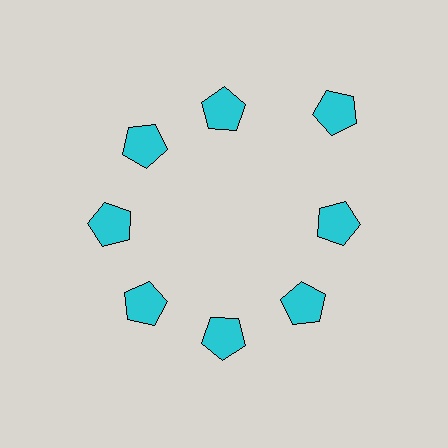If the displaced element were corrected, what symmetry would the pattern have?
It would have 8-fold rotational symmetry — the pattern would map onto itself every 45 degrees.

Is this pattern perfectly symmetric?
No. The 8 cyan pentagons are arranged in a ring, but one element near the 2 o'clock position is pushed outward from the center, breaking the 8-fold rotational symmetry.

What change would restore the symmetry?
The symmetry would be restored by moving it inward, back onto the ring so that all 8 pentagons sit at equal angles and equal distance from the center.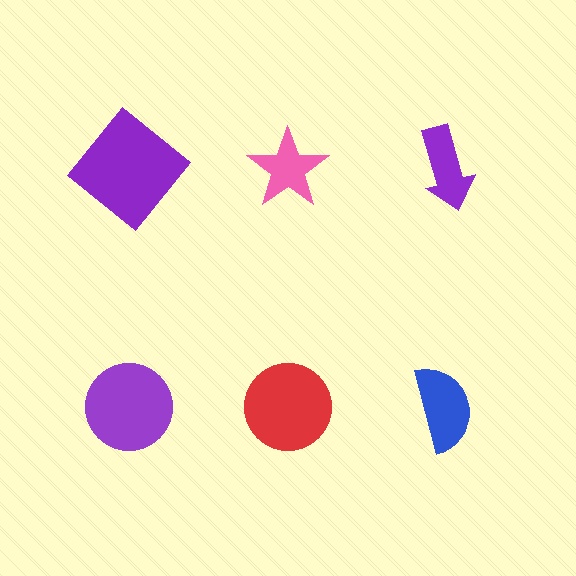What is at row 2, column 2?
A red circle.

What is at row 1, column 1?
A purple diamond.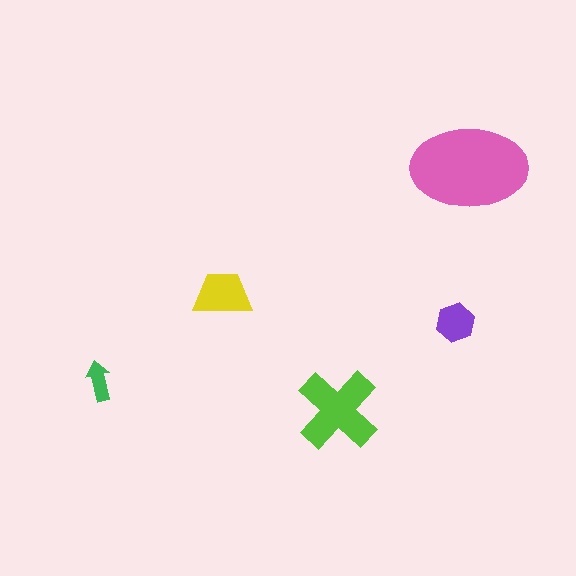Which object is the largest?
The pink ellipse.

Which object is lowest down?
The lime cross is bottommost.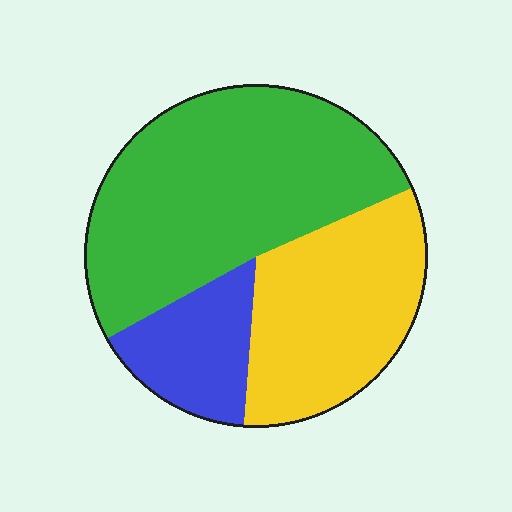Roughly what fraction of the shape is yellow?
Yellow takes up between a quarter and a half of the shape.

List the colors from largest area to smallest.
From largest to smallest: green, yellow, blue.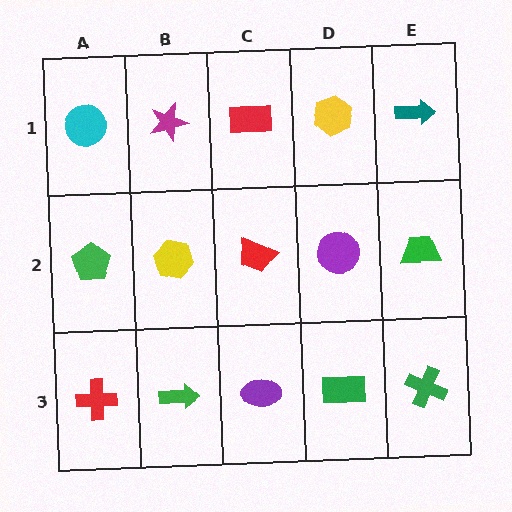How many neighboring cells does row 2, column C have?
4.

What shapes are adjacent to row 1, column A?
A green pentagon (row 2, column A), a magenta star (row 1, column B).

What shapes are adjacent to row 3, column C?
A red trapezoid (row 2, column C), a green arrow (row 3, column B), a green rectangle (row 3, column D).